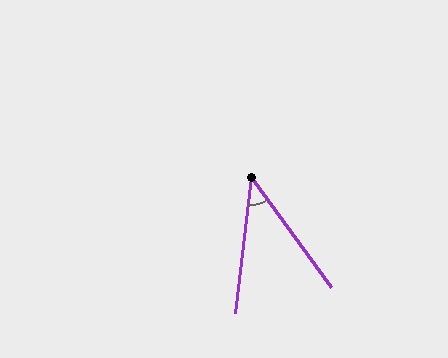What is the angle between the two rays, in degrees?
Approximately 43 degrees.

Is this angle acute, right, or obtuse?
It is acute.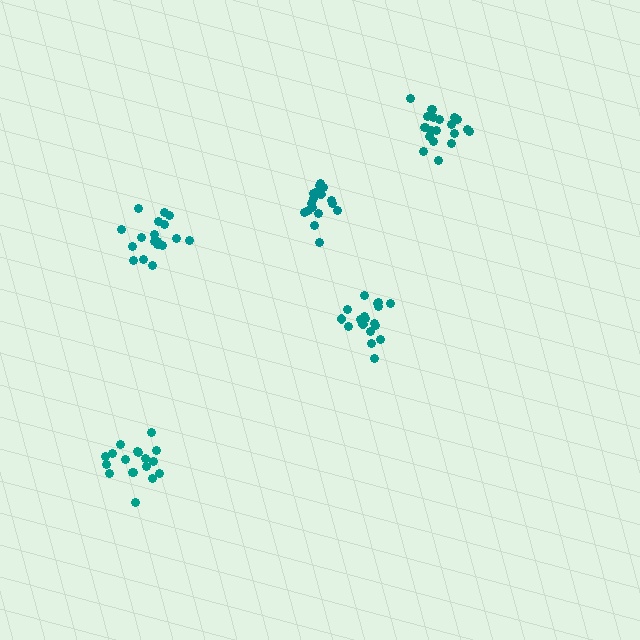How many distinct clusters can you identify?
There are 5 distinct clusters.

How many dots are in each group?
Group 1: 18 dots, Group 2: 18 dots, Group 3: 17 dots, Group 4: 19 dots, Group 5: 21 dots (93 total).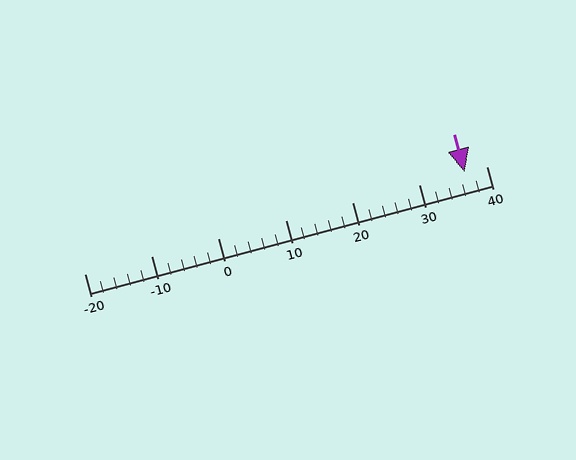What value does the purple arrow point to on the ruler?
The purple arrow points to approximately 37.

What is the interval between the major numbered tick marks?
The major tick marks are spaced 10 units apart.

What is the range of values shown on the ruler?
The ruler shows values from -20 to 40.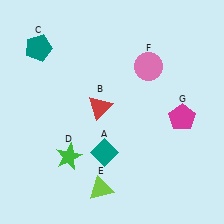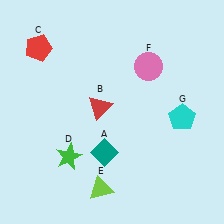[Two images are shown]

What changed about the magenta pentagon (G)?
In Image 1, G is magenta. In Image 2, it changed to cyan.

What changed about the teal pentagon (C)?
In Image 1, C is teal. In Image 2, it changed to red.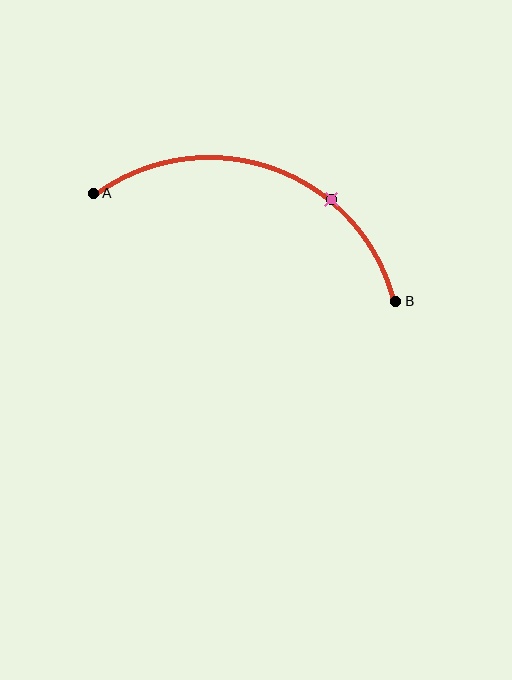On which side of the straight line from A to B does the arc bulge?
The arc bulges above the straight line connecting A and B.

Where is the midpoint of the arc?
The arc midpoint is the point on the curve farthest from the straight line joining A and B. It sits above that line.